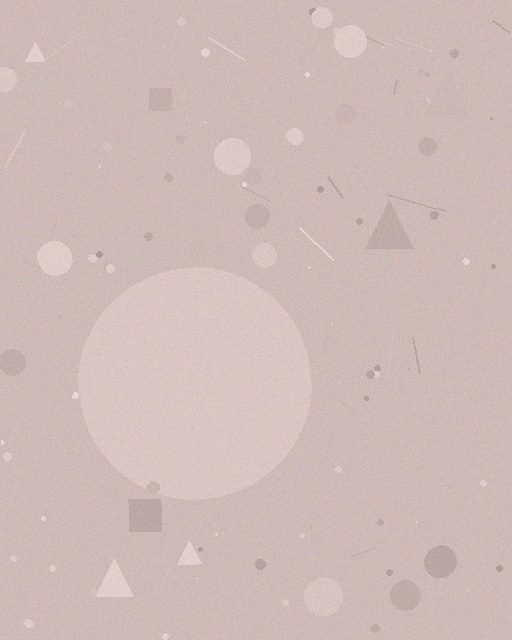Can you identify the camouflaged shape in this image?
The camouflaged shape is a circle.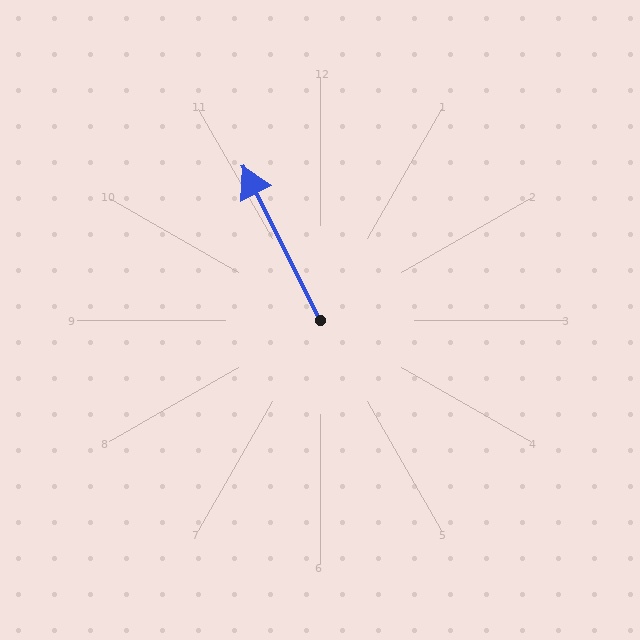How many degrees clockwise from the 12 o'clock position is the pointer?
Approximately 333 degrees.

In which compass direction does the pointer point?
Northwest.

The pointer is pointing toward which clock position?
Roughly 11 o'clock.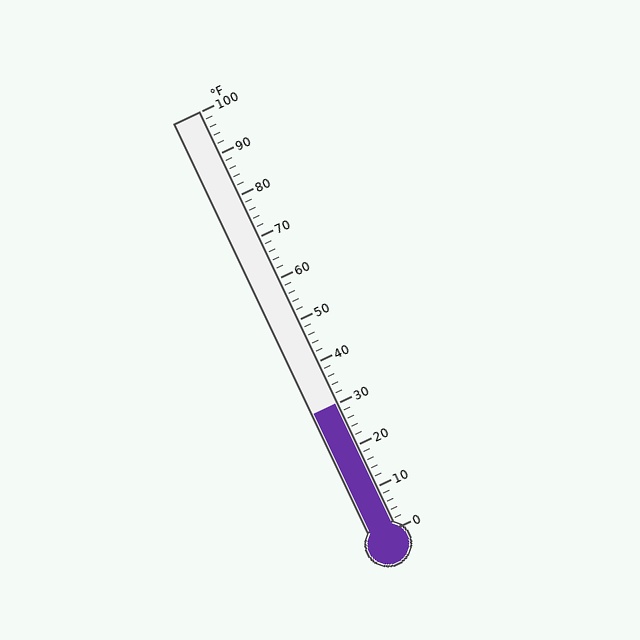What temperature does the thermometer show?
The thermometer shows approximately 30°F.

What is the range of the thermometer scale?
The thermometer scale ranges from 0°F to 100°F.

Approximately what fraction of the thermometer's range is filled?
The thermometer is filled to approximately 30% of its range.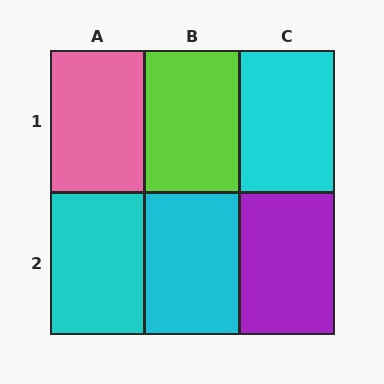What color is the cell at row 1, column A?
Pink.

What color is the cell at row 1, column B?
Lime.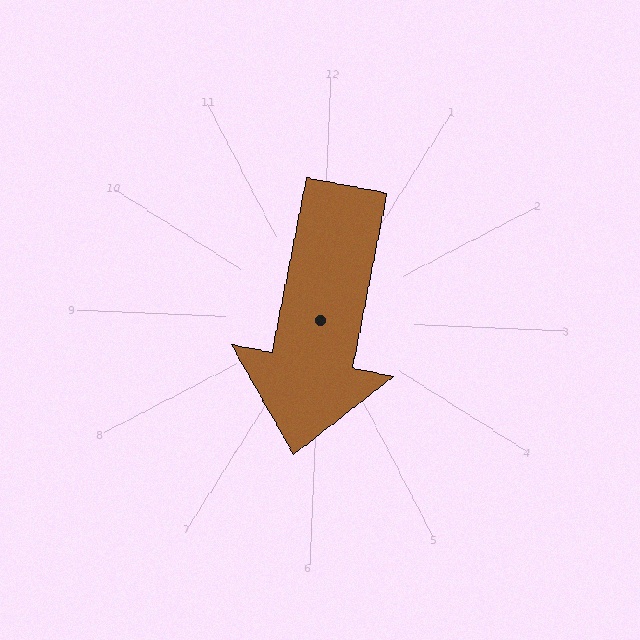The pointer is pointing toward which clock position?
Roughly 6 o'clock.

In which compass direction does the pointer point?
South.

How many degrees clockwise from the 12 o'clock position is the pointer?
Approximately 189 degrees.